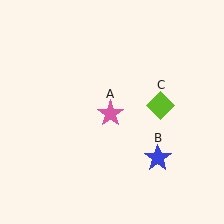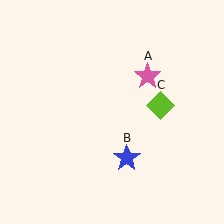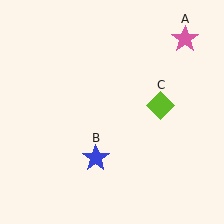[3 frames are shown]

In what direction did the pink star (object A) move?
The pink star (object A) moved up and to the right.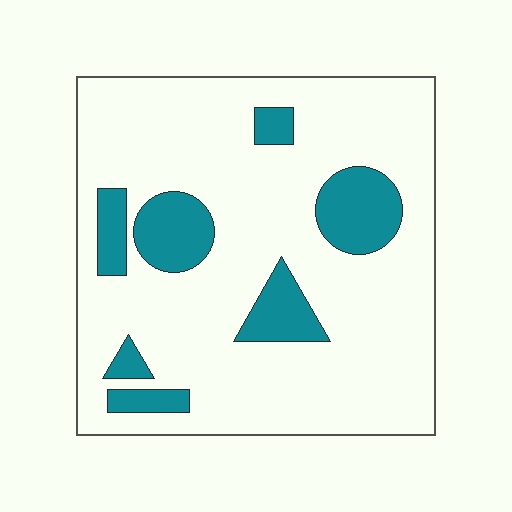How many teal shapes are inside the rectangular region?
7.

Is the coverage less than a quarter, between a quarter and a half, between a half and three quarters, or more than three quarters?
Less than a quarter.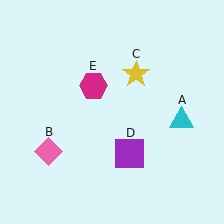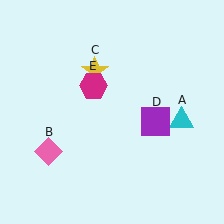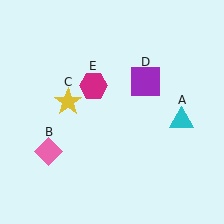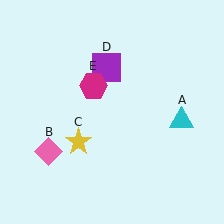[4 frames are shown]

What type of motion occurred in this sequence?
The yellow star (object C), purple square (object D) rotated counterclockwise around the center of the scene.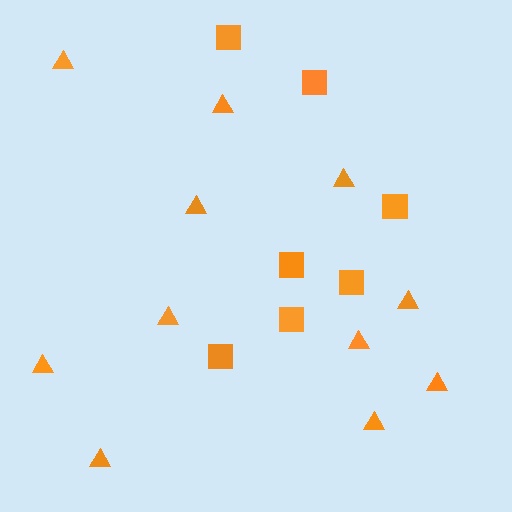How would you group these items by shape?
There are 2 groups: one group of triangles (11) and one group of squares (7).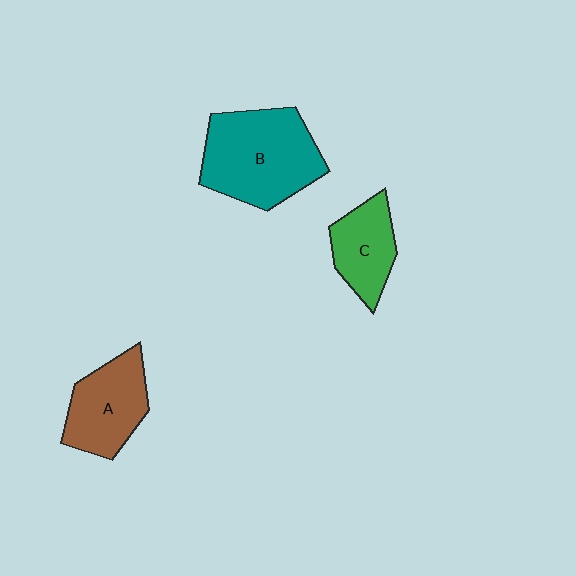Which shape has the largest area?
Shape B (teal).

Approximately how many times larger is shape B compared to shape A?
Approximately 1.5 times.